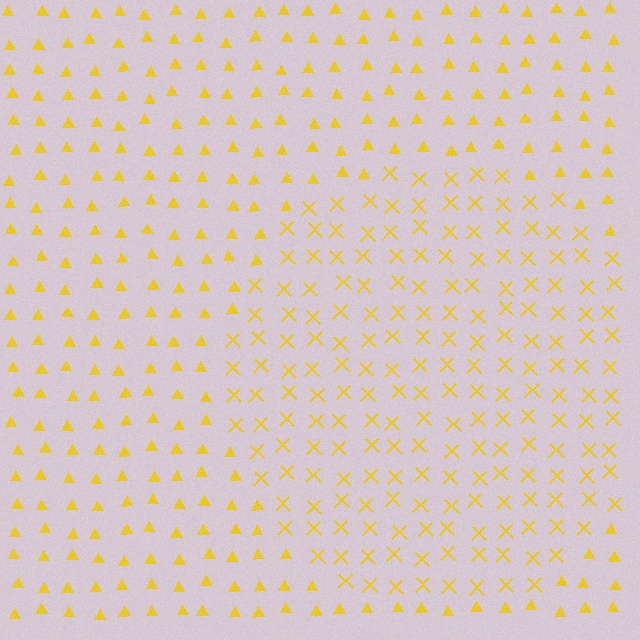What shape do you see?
I see a circle.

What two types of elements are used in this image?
The image uses X marks inside the circle region and triangles outside it.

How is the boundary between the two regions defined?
The boundary is defined by a change in element shape: X marks inside vs. triangles outside. All elements share the same color and spacing.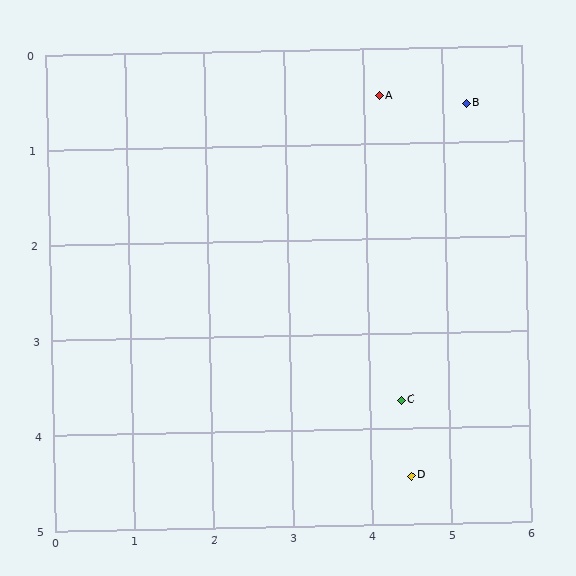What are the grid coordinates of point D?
Point D is at approximately (4.5, 4.5).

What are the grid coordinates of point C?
Point C is at approximately (4.4, 3.7).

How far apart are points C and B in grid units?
Points C and B are about 3.2 grid units apart.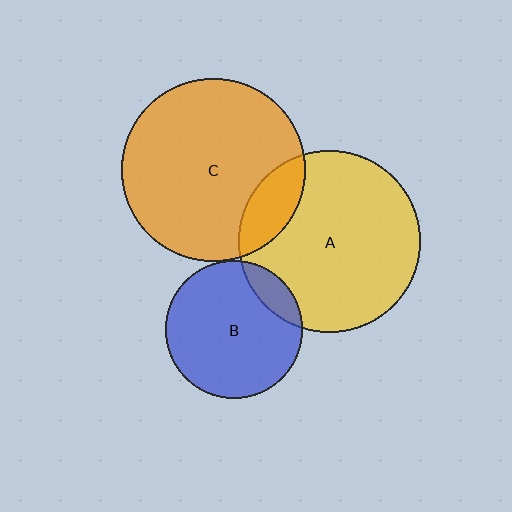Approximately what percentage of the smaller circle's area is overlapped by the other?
Approximately 15%.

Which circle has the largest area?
Circle C (orange).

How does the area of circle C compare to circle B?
Approximately 1.8 times.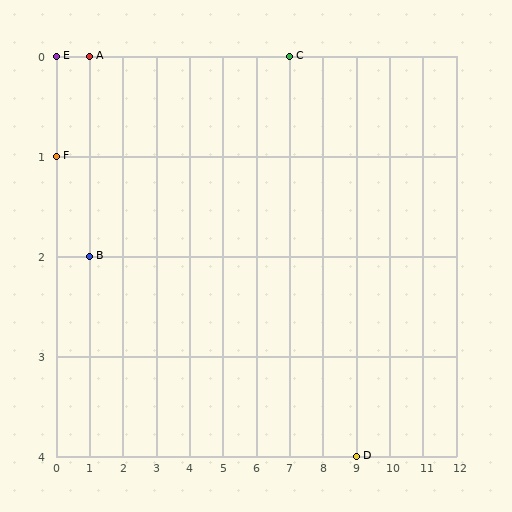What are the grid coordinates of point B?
Point B is at grid coordinates (1, 2).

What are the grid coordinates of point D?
Point D is at grid coordinates (9, 4).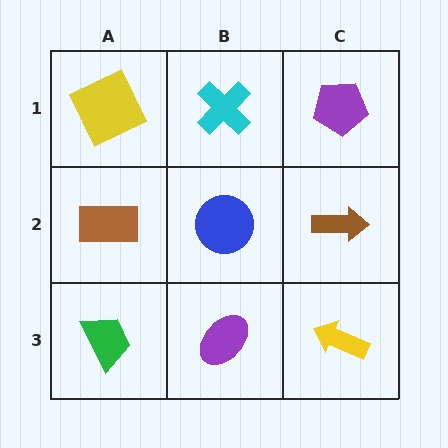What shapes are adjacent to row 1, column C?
A brown arrow (row 2, column C), a cyan cross (row 1, column B).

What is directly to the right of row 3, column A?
A purple ellipse.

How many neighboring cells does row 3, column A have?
2.